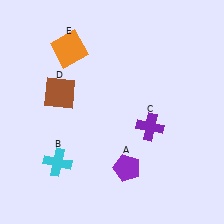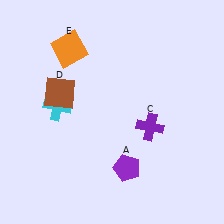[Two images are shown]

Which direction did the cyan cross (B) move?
The cyan cross (B) moved up.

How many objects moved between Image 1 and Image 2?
1 object moved between the two images.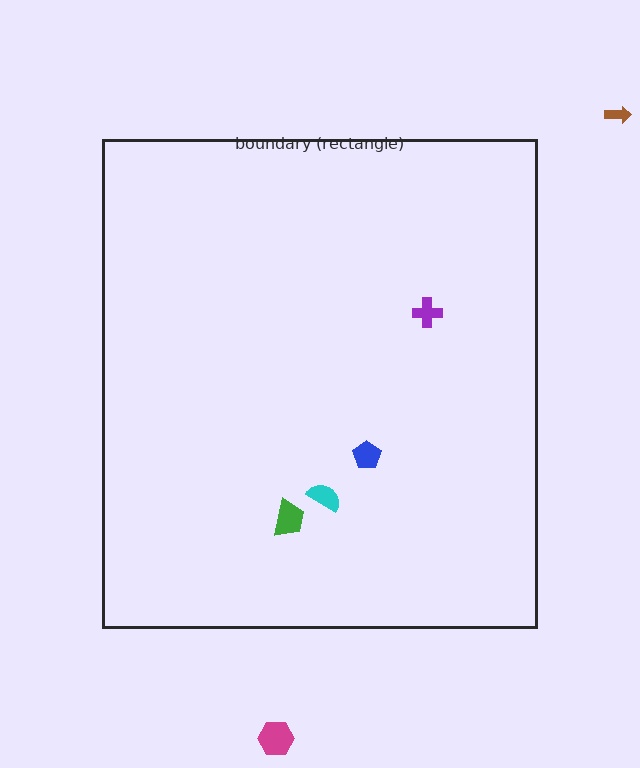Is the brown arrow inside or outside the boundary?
Outside.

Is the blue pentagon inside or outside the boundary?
Inside.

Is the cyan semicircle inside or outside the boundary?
Inside.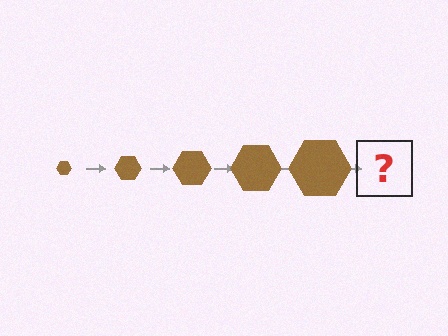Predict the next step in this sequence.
The next step is a brown hexagon, larger than the previous one.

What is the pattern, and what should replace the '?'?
The pattern is that the hexagon gets progressively larger each step. The '?' should be a brown hexagon, larger than the previous one.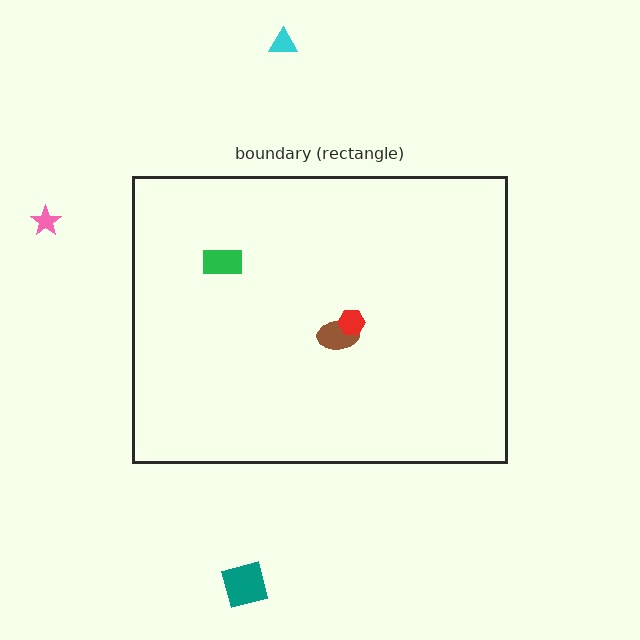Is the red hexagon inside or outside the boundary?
Inside.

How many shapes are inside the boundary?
3 inside, 3 outside.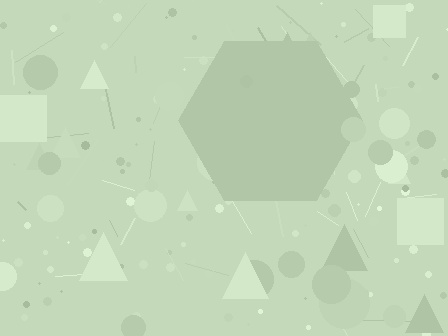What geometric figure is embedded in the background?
A hexagon is embedded in the background.